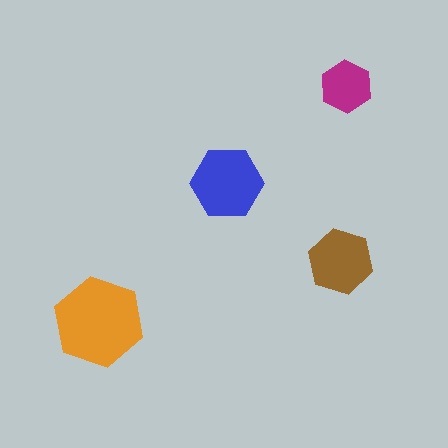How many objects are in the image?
There are 4 objects in the image.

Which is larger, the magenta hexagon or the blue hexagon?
The blue one.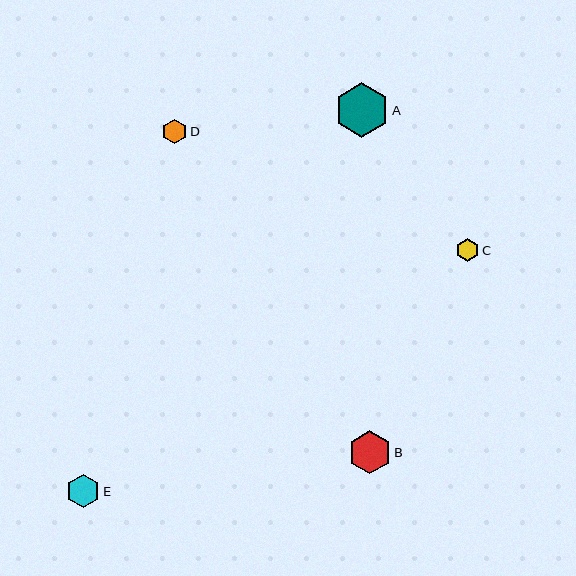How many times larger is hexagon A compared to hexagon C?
Hexagon A is approximately 2.4 times the size of hexagon C.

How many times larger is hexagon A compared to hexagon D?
Hexagon A is approximately 2.2 times the size of hexagon D.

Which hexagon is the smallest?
Hexagon C is the smallest with a size of approximately 23 pixels.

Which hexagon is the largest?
Hexagon A is the largest with a size of approximately 54 pixels.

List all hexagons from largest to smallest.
From largest to smallest: A, B, E, D, C.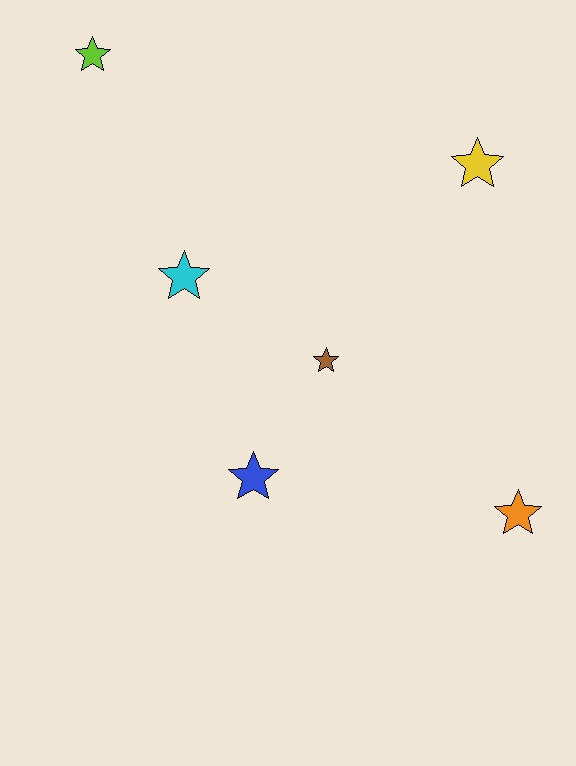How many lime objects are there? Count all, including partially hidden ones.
There is 1 lime object.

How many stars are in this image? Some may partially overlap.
There are 6 stars.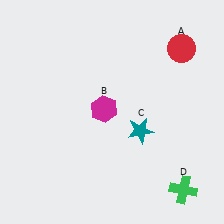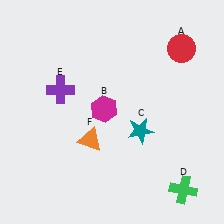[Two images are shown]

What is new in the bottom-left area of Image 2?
An orange triangle (F) was added in the bottom-left area of Image 2.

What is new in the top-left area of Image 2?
A purple cross (E) was added in the top-left area of Image 2.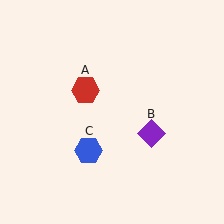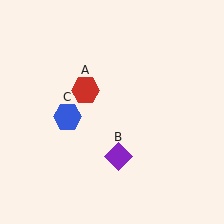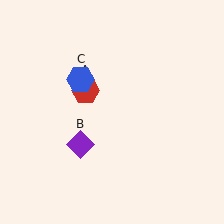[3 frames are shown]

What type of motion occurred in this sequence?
The purple diamond (object B), blue hexagon (object C) rotated clockwise around the center of the scene.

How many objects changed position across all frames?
2 objects changed position: purple diamond (object B), blue hexagon (object C).